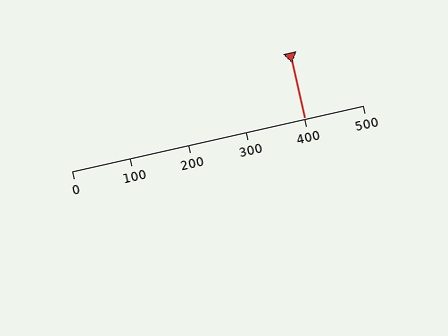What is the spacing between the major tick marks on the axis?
The major ticks are spaced 100 apart.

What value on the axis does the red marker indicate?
The marker indicates approximately 400.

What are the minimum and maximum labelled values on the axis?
The axis runs from 0 to 500.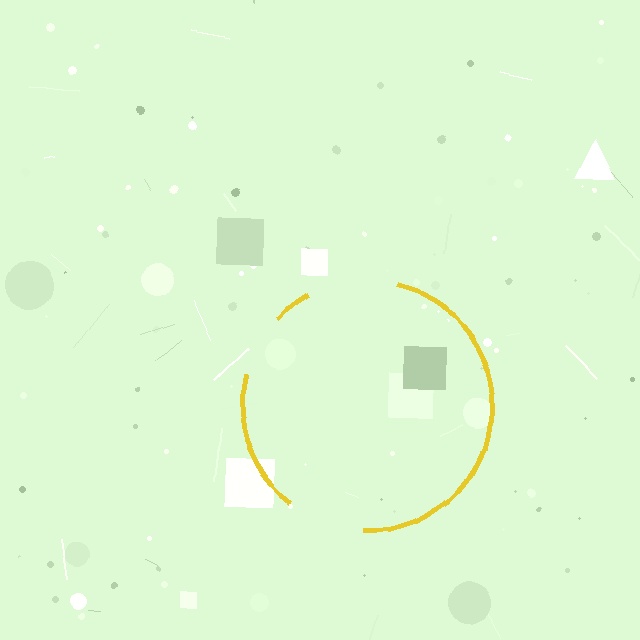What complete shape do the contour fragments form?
The contour fragments form a circle.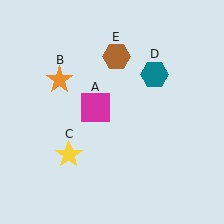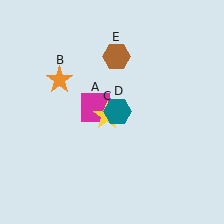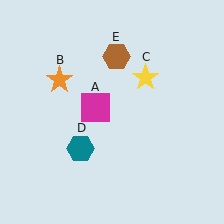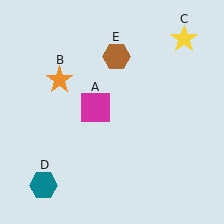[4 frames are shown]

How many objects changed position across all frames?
2 objects changed position: yellow star (object C), teal hexagon (object D).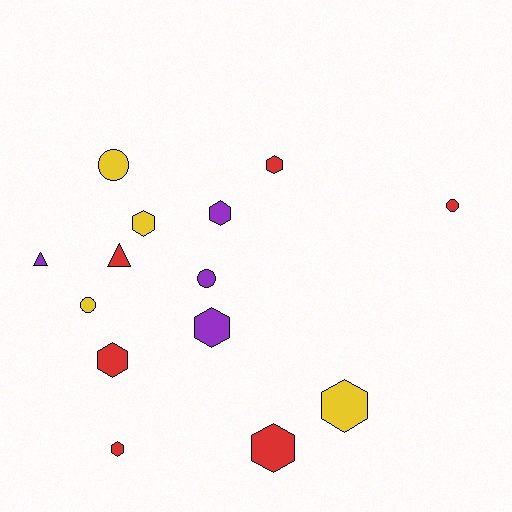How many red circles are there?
There is 1 red circle.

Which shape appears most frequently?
Hexagon, with 8 objects.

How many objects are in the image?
There are 14 objects.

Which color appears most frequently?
Red, with 6 objects.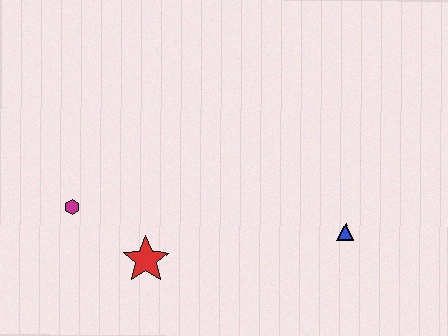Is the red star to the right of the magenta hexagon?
Yes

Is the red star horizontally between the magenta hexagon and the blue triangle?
Yes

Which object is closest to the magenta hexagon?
The red star is closest to the magenta hexagon.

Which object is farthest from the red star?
The blue triangle is farthest from the red star.